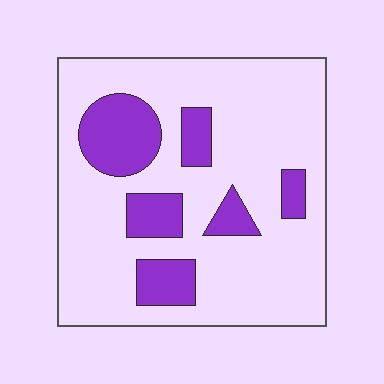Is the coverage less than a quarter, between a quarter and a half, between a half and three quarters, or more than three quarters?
Less than a quarter.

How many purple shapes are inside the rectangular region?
6.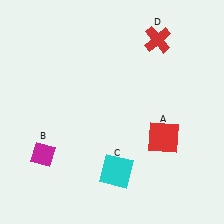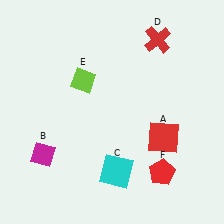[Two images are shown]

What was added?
A lime diamond (E), a red pentagon (F) were added in Image 2.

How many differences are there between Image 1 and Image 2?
There are 2 differences between the two images.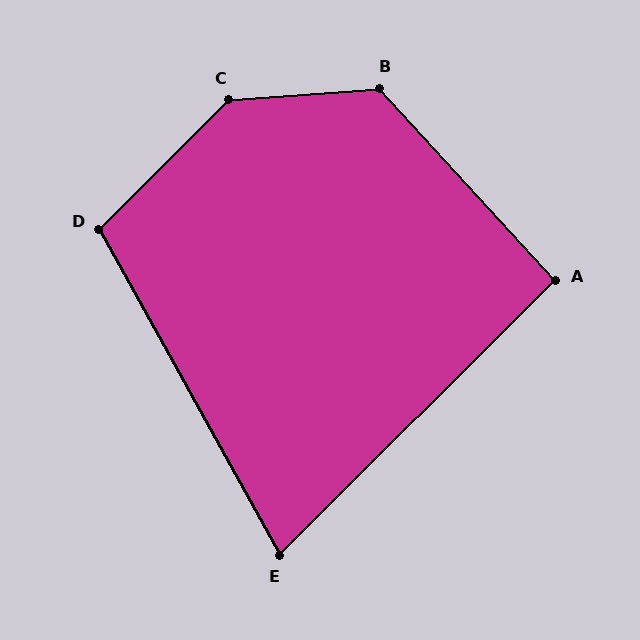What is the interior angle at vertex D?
Approximately 106 degrees (obtuse).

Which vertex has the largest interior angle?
C, at approximately 139 degrees.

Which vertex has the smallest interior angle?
E, at approximately 74 degrees.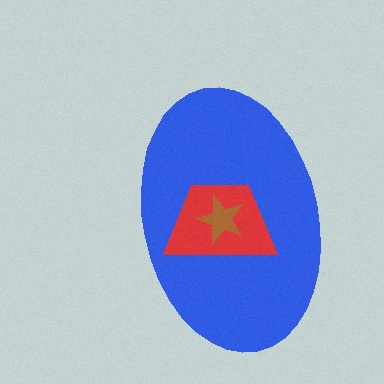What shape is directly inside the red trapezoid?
The brown star.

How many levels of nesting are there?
3.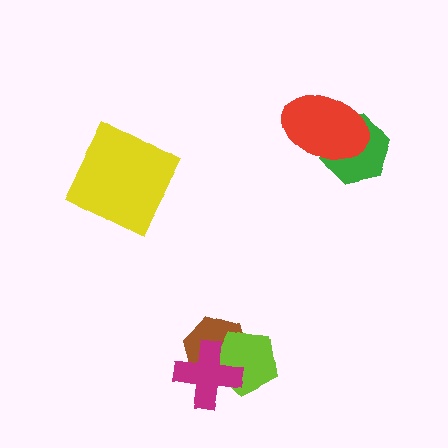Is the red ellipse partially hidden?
No, no other shape covers it.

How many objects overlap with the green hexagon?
1 object overlaps with the green hexagon.